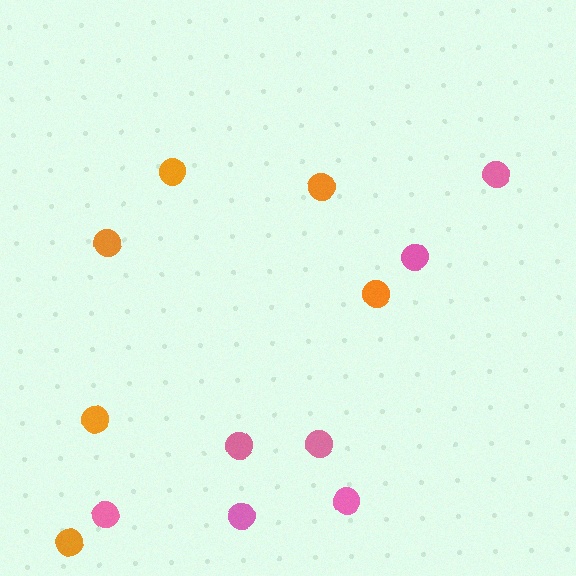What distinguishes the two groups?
There are 2 groups: one group of pink circles (7) and one group of orange circles (6).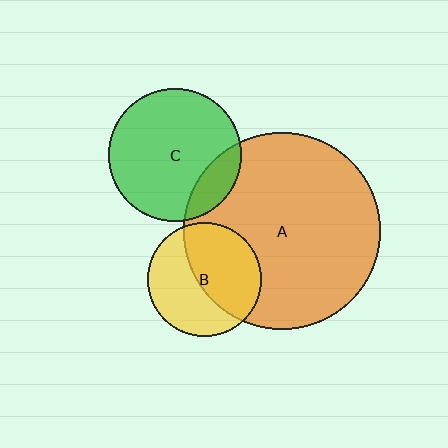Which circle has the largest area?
Circle A (orange).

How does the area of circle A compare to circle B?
Approximately 3.0 times.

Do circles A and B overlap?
Yes.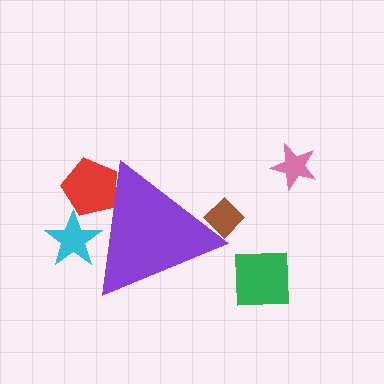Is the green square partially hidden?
No, the green square is fully visible.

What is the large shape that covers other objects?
A purple triangle.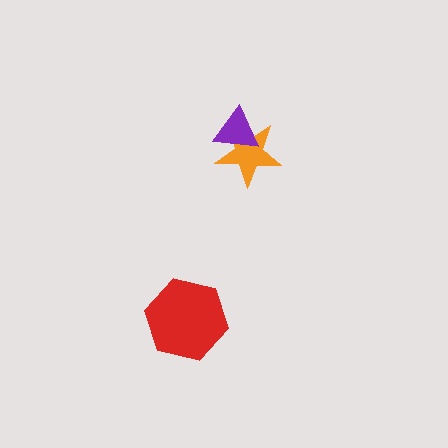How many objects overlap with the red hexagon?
0 objects overlap with the red hexagon.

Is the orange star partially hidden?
Yes, it is partially covered by another shape.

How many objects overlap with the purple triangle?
1 object overlaps with the purple triangle.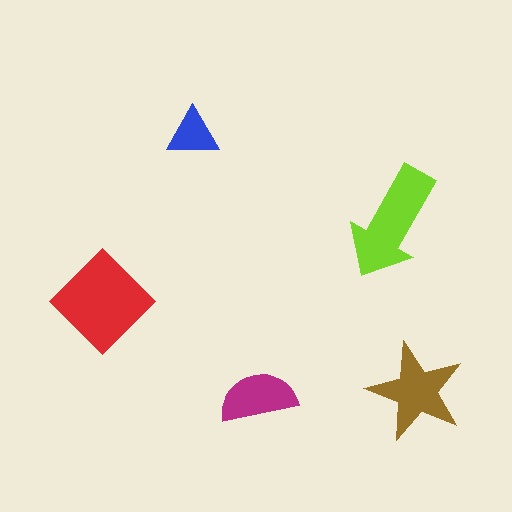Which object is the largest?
The red diamond.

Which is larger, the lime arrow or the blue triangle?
The lime arrow.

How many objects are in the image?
There are 5 objects in the image.